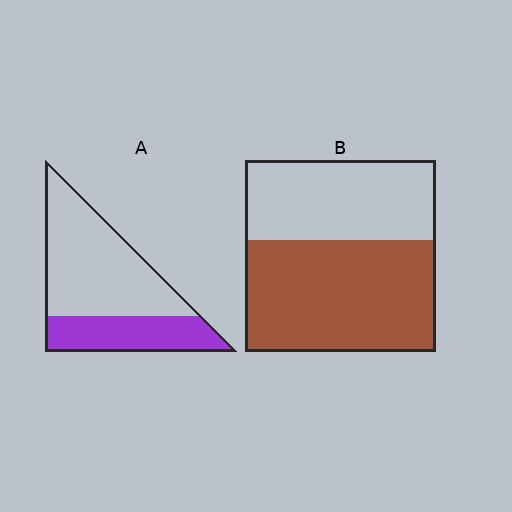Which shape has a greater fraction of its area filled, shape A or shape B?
Shape B.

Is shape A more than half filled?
No.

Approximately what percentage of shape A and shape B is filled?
A is approximately 35% and B is approximately 60%.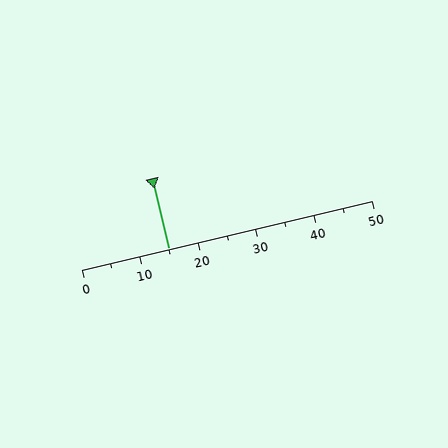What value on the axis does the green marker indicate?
The marker indicates approximately 15.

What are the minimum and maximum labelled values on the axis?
The axis runs from 0 to 50.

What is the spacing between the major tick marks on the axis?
The major ticks are spaced 10 apart.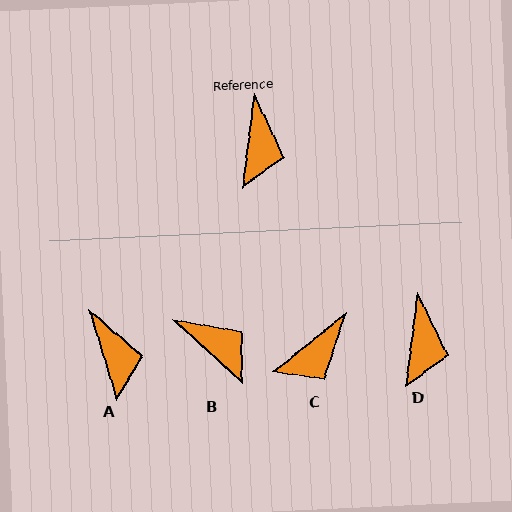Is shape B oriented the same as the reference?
No, it is off by about 55 degrees.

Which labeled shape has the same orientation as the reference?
D.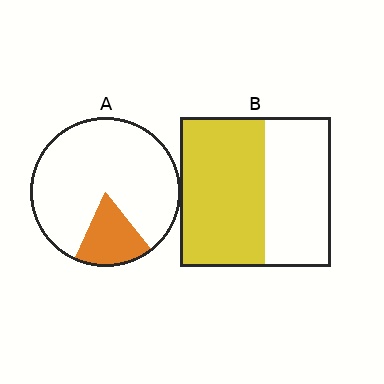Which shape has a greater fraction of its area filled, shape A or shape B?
Shape B.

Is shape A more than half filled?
No.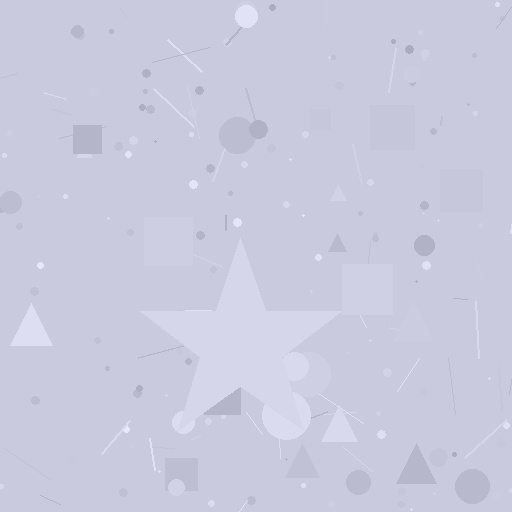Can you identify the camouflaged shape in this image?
The camouflaged shape is a star.